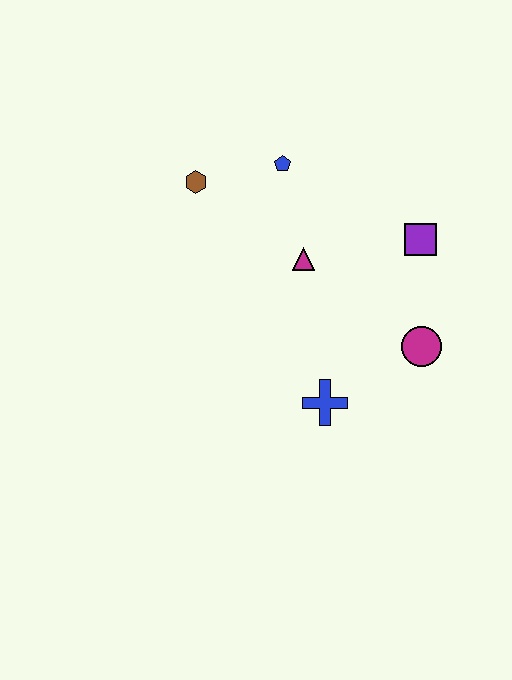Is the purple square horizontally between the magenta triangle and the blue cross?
No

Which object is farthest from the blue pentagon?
The blue cross is farthest from the blue pentagon.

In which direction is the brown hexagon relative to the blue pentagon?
The brown hexagon is to the left of the blue pentagon.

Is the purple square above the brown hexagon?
No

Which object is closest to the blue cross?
The magenta circle is closest to the blue cross.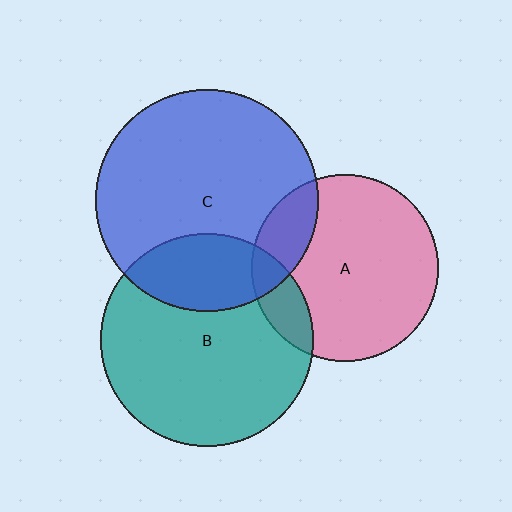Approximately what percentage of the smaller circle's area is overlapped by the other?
Approximately 15%.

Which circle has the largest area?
Circle C (blue).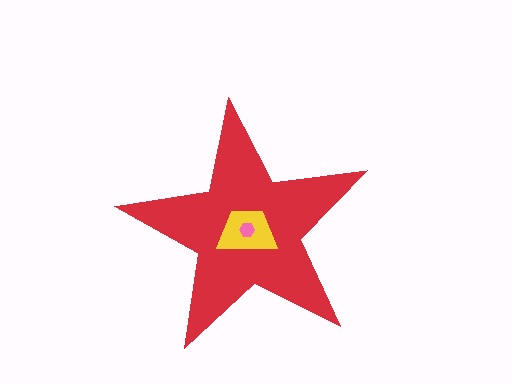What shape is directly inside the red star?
The yellow trapezoid.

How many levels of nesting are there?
3.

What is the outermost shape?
The red star.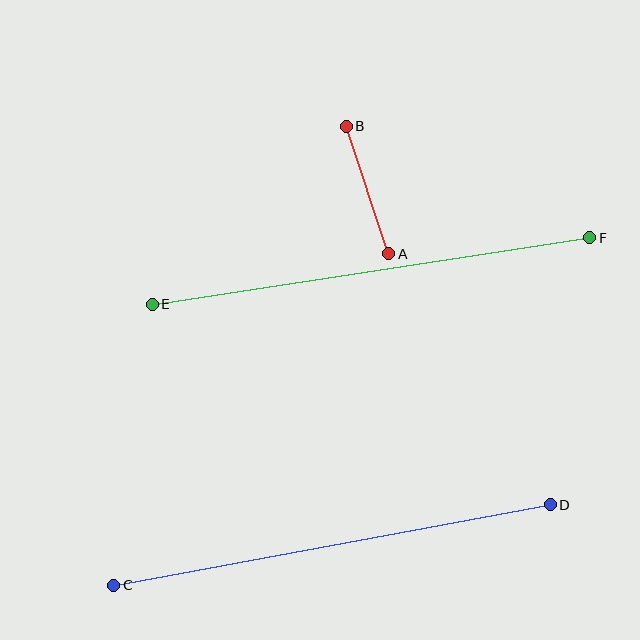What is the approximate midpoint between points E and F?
The midpoint is at approximately (371, 271) pixels.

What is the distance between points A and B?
The distance is approximately 135 pixels.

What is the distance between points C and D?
The distance is approximately 444 pixels.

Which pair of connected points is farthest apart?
Points C and D are farthest apart.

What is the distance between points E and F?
The distance is approximately 442 pixels.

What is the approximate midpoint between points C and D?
The midpoint is at approximately (332, 545) pixels.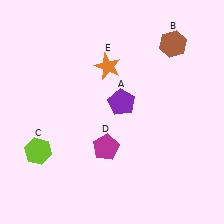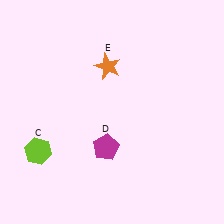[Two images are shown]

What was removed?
The brown hexagon (B), the purple pentagon (A) were removed in Image 2.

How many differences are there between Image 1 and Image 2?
There are 2 differences between the two images.